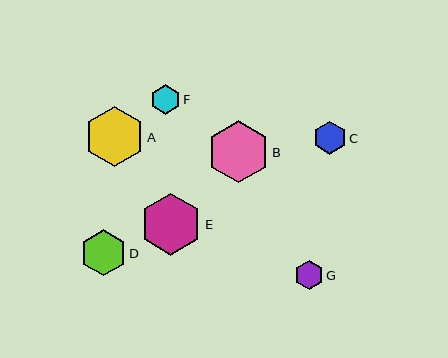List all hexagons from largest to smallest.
From largest to smallest: E, B, A, D, C, F, G.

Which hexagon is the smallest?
Hexagon G is the smallest with a size of approximately 29 pixels.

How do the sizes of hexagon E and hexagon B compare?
Hexagon E and hexagon B are approximately the same size.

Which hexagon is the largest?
Hexagon E is the largest with a size of approximately 62 pixels.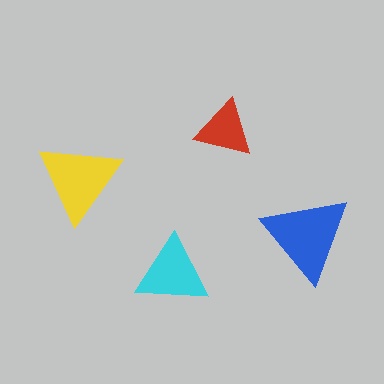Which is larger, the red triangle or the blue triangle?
The blue one.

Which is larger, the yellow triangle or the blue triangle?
The blue one.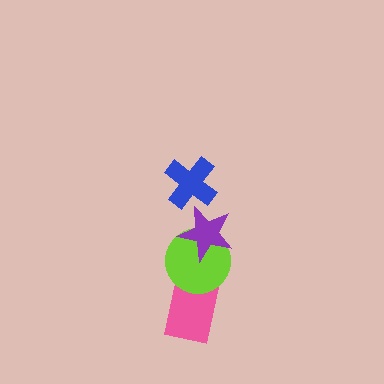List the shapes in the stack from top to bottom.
From top to bottom: the blue cross, the purple star, the lime circle, the pink rectangle.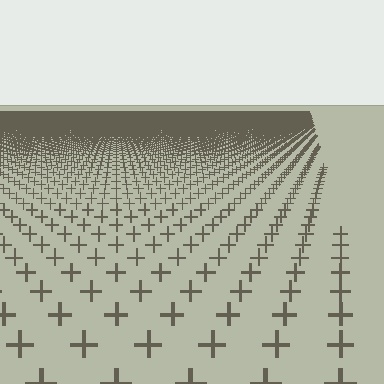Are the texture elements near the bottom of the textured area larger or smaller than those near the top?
Larger. Near the bottom, elements are closer to the viewer and appear at a bigger on-screen size.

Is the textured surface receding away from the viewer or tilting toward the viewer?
The surface is receding away from the viewer. Texture elements get smaller and denser toward the top.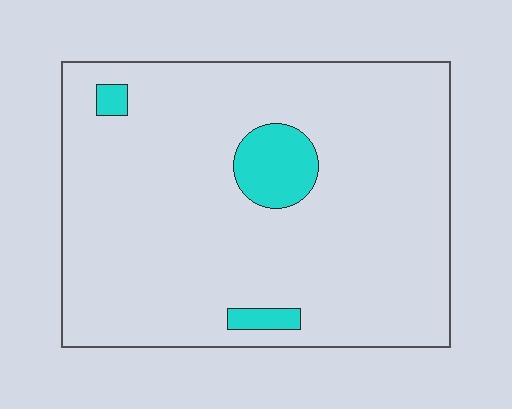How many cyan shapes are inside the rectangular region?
3.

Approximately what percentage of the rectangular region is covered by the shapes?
Approximately 10%.